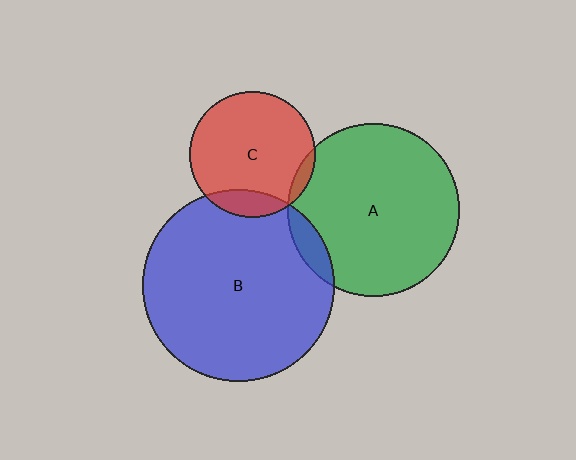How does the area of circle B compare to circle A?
Approximately 1.3 times.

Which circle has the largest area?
Circle B (blue).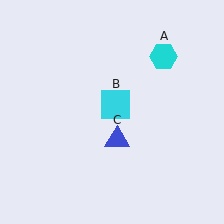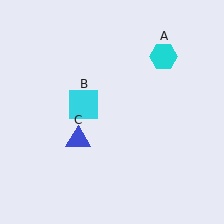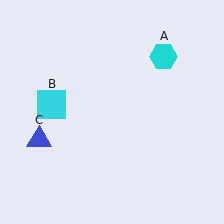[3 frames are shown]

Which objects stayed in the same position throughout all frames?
Cyan hexagon (object A) remained stationary.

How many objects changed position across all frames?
2 objects changed position: cyan square (object B), blue triangle (object C).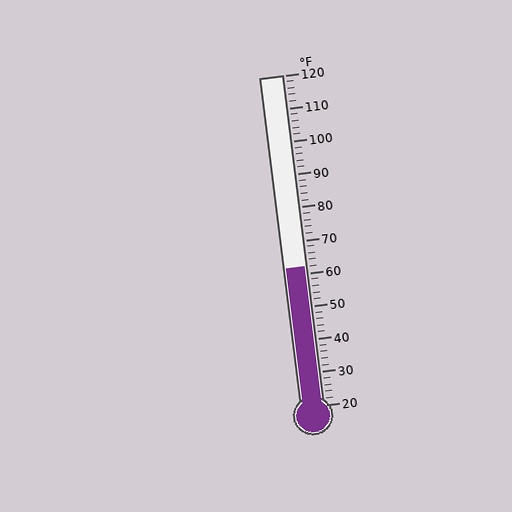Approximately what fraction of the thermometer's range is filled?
The thermometer is filled to approximately 40% of its range.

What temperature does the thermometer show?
The thermometer shows approximately 62°F.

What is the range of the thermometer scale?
The thermometer scale ranges from 20°F to 120°F.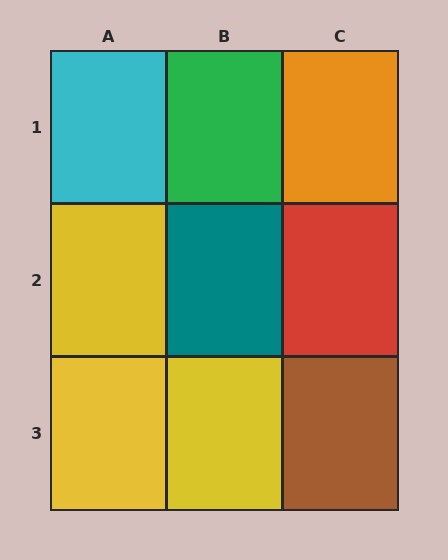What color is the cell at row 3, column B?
Yellow.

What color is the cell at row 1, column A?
Cyan.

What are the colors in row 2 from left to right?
Yellow, teal, red.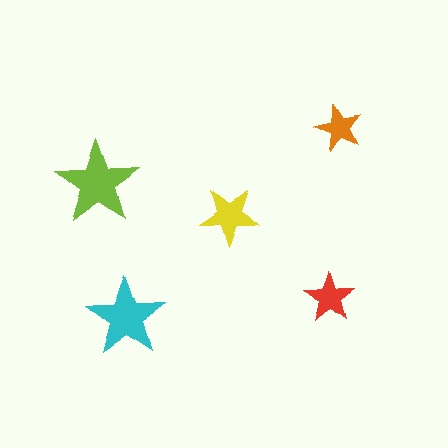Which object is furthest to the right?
The orange star is rightmost.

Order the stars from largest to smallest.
the lime one, the cyan one, the yellow one, the red one, the orange one.